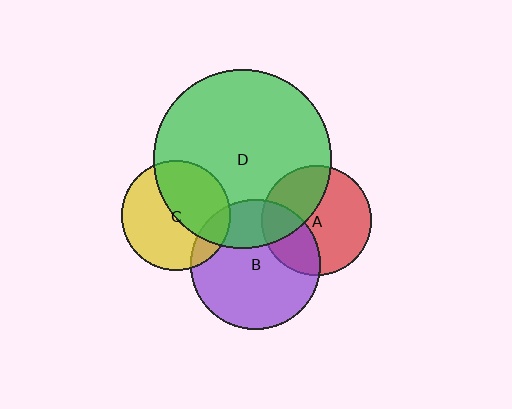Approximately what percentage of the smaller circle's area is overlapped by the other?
Approximately 25%.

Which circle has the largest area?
Circle D (green).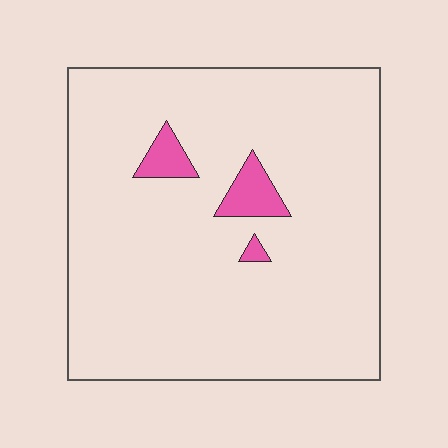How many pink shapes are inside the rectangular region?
3.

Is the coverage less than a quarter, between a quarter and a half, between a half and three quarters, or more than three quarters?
Less than a quarter.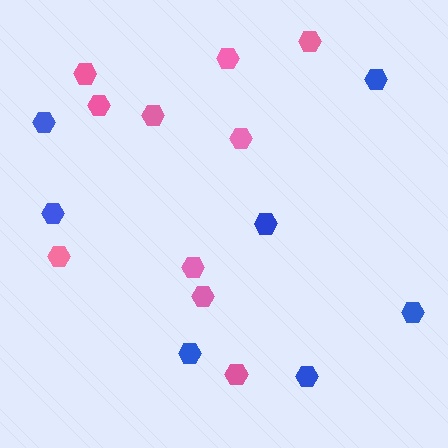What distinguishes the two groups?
There are 2 groups: one group of blue hexagons (7) and one group of pink hexagons (10).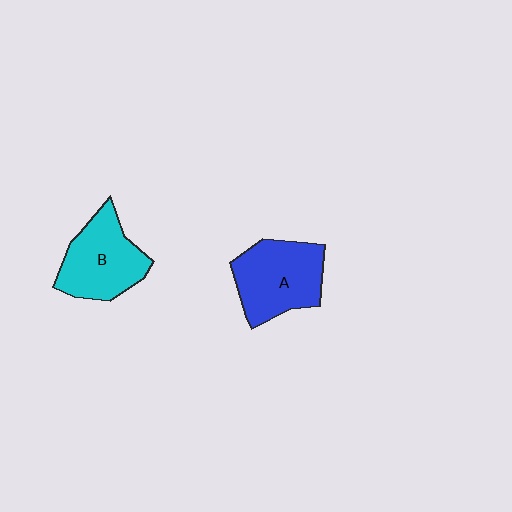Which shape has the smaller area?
Shape B (cyan).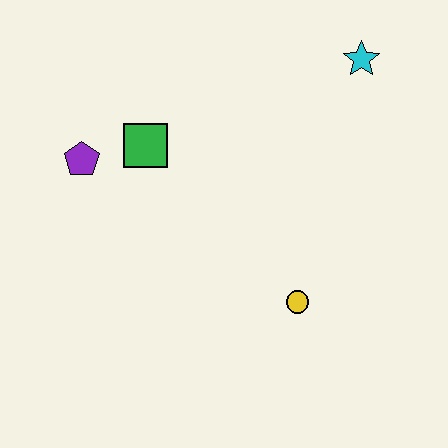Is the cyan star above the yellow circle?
Yes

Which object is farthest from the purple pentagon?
The cyan star is farthest from the purple pentagon.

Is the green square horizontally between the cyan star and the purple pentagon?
Yes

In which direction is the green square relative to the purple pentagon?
The green square is to the right of the purple pentagon.